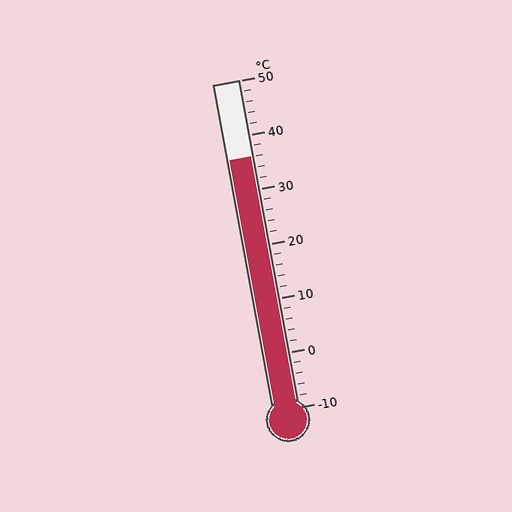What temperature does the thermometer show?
The thermometer shows approximately 36°C.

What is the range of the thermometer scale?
The thermometer scale ranges from -10°C to 50°C.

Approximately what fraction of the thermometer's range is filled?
The thermometer is filled to approximately 75% of its range.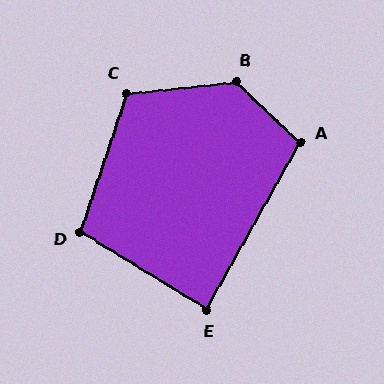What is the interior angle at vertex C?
Approximately 114 degrees (obtuse).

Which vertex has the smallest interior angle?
E, at approximately 88 degrees.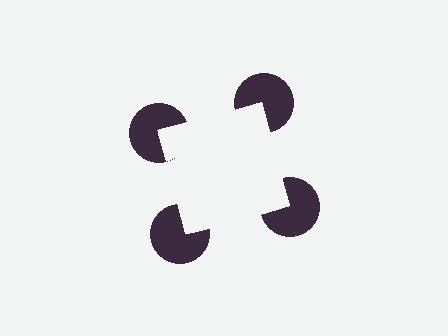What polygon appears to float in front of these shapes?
An illusory square — its edges are inferred from the aligned wedge cuts in the pac-man discs, not physically drawn.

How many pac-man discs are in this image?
There are 4 — one at each vertex of the illusory square.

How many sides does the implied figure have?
4 sides.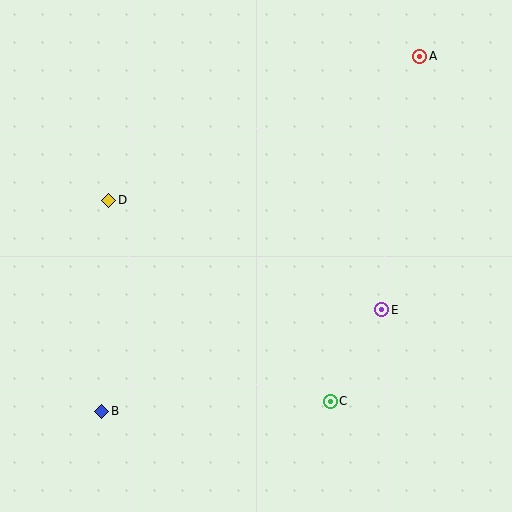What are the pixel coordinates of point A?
Point A is at (420, 56).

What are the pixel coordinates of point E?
Point E is at (382, 310).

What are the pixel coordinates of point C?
Point C is at (330, 401).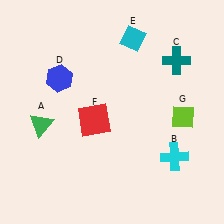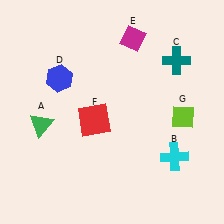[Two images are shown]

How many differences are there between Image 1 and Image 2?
There is 1 difference between the two images.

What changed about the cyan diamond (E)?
In Image 1, E is cyan. In Image 2, it changed to magenta.